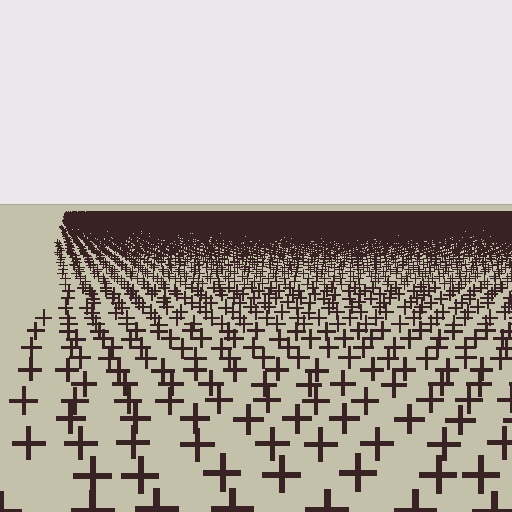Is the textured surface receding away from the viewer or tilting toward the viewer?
The surface is receding away from the viewer. Texture elements get smaller and denser toward the top.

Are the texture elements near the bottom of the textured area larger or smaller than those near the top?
Larger. Near the bottom, elements are closer to the viewer and appear at a bigger on-screen size.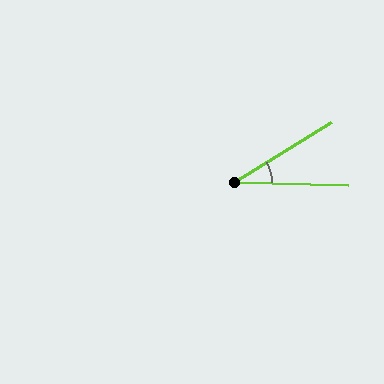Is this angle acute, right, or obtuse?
It is acute.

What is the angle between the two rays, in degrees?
Approximately 34 degrees.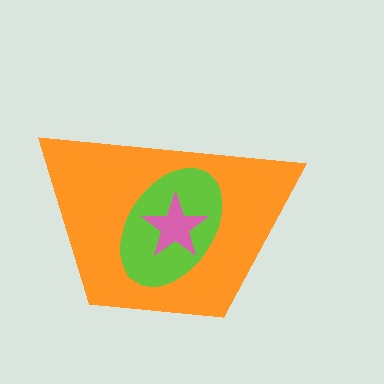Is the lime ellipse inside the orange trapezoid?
Yes.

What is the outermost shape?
The orange trapezoid.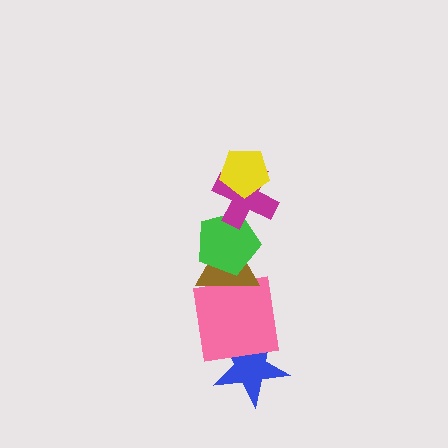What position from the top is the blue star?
The blue star is 6th from the top.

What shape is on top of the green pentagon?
The magenta cross is on top of the green pentagon.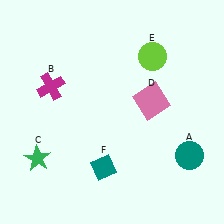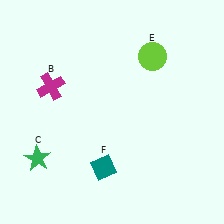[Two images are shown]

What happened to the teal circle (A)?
The teal circle (A) was removed in Image 2. It was in the bottom-right area of Image 1.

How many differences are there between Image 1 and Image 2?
There are 2 differences between the two images.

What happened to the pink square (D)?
The pink square (D) was removed in Image 2. It was in the top-right area of Image 1.